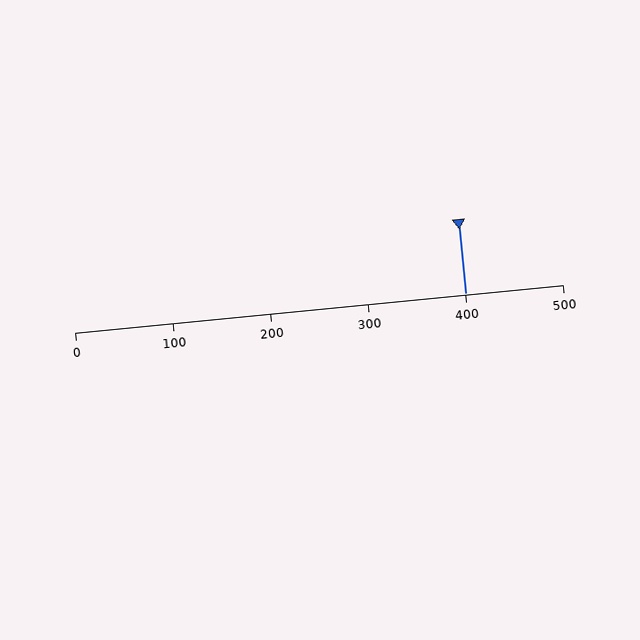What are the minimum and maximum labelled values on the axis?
The axis runs from 0 to 500.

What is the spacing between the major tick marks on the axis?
The major ticks are spaced 100 apart.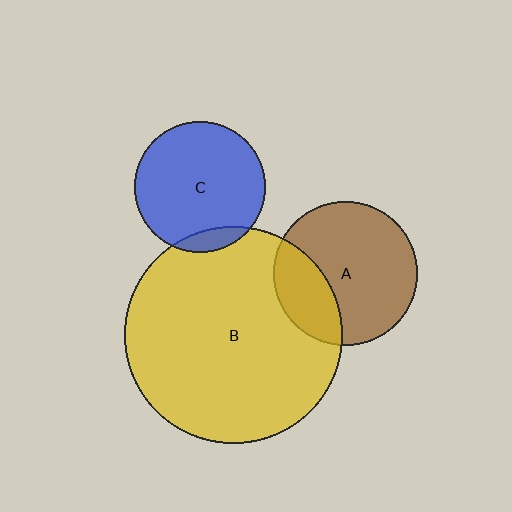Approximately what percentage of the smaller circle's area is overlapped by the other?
Approximately 10%.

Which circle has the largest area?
Circle B (yellow).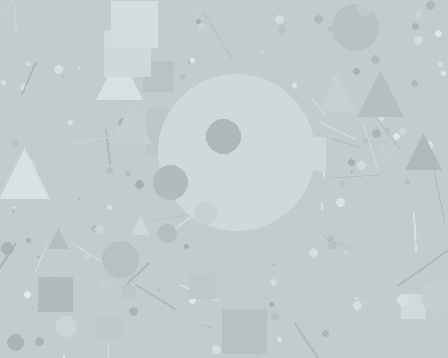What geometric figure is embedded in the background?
A circle is embedded in the background.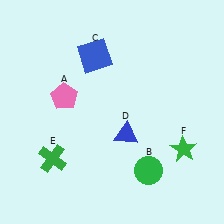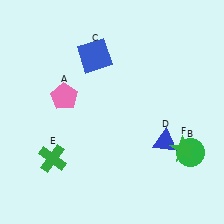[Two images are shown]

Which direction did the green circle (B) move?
The green circle (B) moved right.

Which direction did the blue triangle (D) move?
The blue triangle (D) moved right.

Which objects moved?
The objects that moved are: the green circle (B), the blue triangle (D).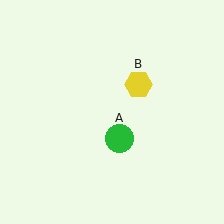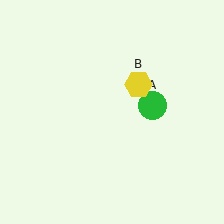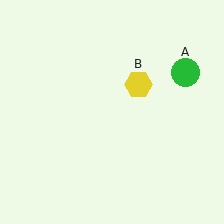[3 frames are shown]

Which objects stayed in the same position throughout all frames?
Yellow hexagon (object B) remained stationary.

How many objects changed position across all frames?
1 object changed position: green circle (object A).